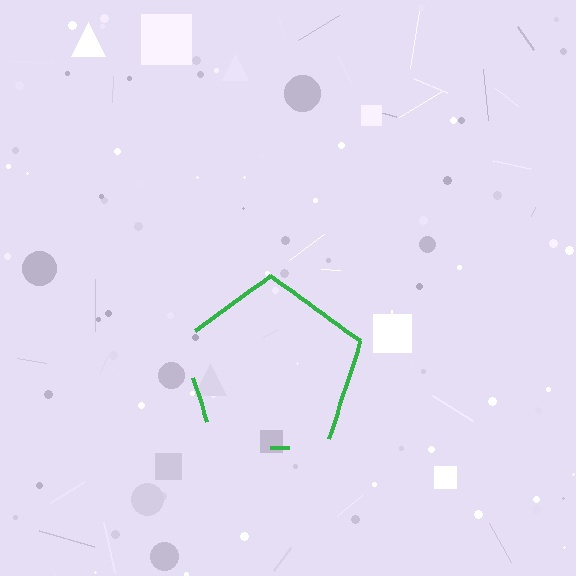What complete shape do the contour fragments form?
The contour fragments form a pentagon.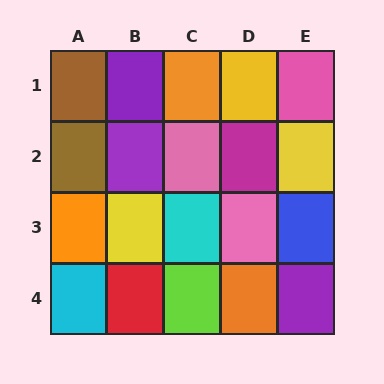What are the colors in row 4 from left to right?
Cyan, red, lime, orange, purple.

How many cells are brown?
2 cells are brown.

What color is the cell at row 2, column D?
Magenta.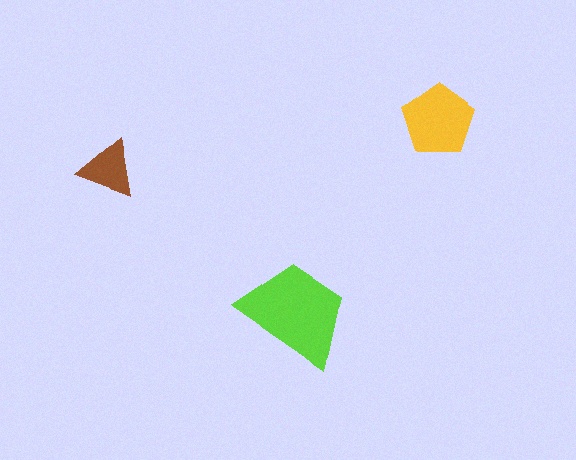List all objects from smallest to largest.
The brown triangle, the yellow pentagon, the lime trapezoid.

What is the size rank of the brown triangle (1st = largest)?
3rd.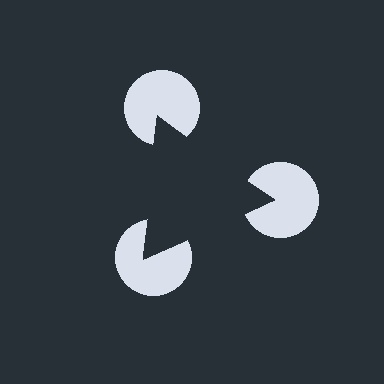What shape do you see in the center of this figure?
An illusory triangle — its edges are inferred from the aligned wedge cuts in the pac-man discs, not physically drawn.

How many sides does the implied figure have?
3 sides.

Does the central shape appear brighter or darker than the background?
It typically appears slightly darker than the background, even though no actual brightness change is drawn.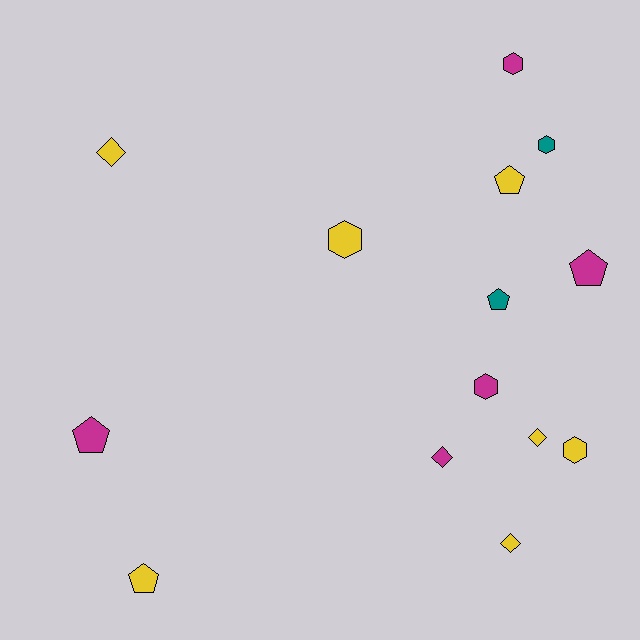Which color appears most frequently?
Yellow, with 7 objects.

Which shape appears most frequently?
Hexagon, with 5 objects.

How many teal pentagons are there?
There is 1 teal pentagon.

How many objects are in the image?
There are 14 objects.